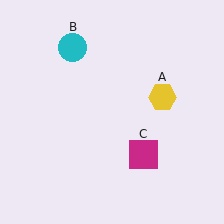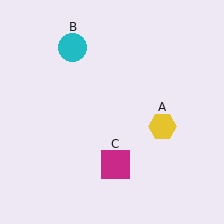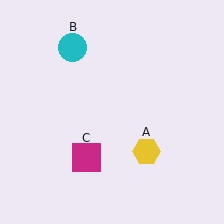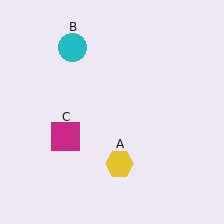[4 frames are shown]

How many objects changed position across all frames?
2 objects changed position: yellow hexagon (object A), magenta square (object C).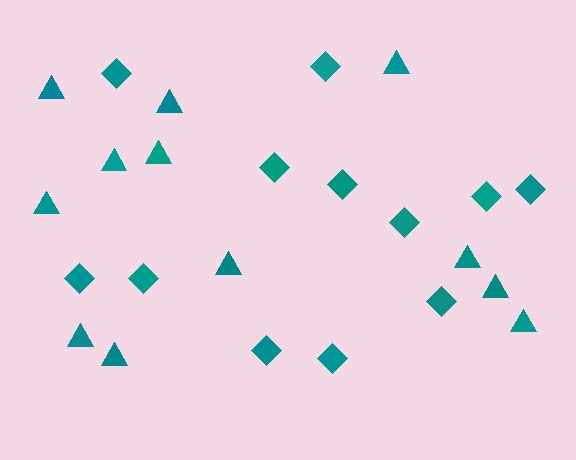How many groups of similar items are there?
There are 2 groups: one group of diamonds (12) and one group of triangles (12).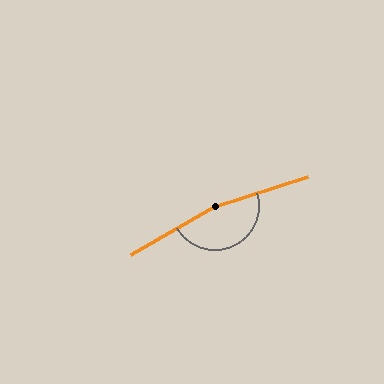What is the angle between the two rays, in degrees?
Approximately 167 degrees.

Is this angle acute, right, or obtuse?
It is obtuse.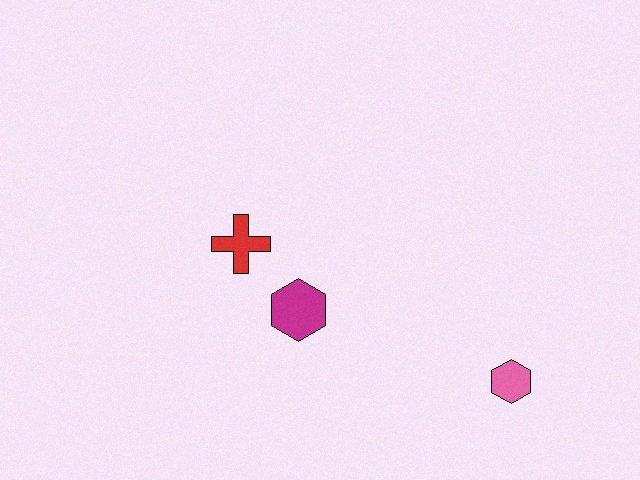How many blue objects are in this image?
There are no blue objects.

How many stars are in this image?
There are no stars.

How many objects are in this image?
There are 3 objects.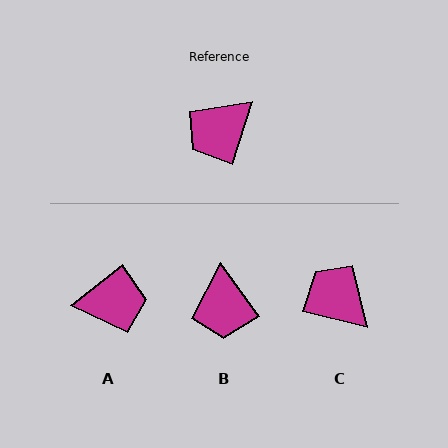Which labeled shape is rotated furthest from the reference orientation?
A, about 146 degrees away.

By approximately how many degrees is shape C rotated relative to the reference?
Approximately 86 degrees clockwise.